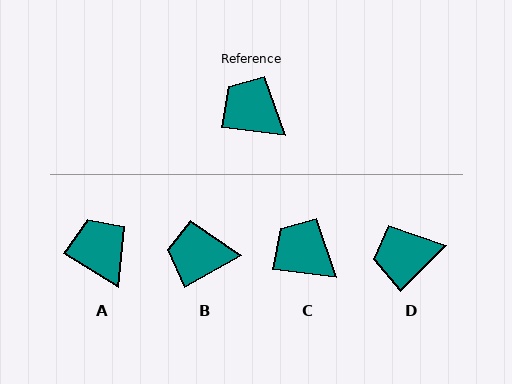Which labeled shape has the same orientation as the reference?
C.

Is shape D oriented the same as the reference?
No, it is off by about 51 degrees.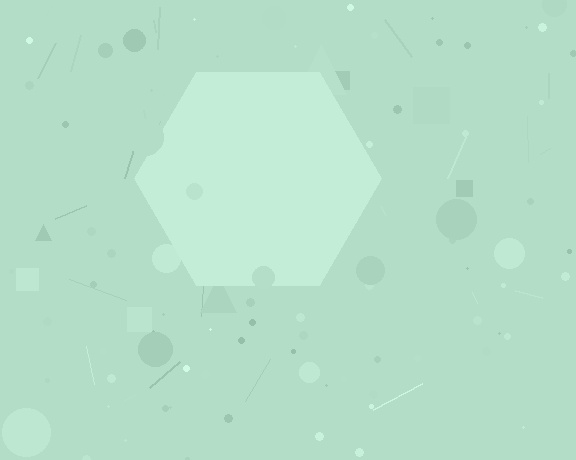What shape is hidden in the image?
A hexagon is hidden in the image.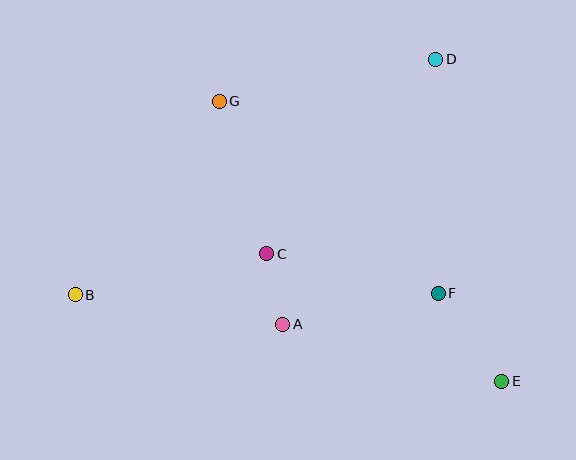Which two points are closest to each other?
Points A and C are closest to each other.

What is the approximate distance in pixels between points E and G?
The distance between E and G is approximately 397 pixels.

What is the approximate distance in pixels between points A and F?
The distance between A and F is approximately 158 pixels.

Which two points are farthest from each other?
Points B and E are farthest from each other.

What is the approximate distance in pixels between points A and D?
The distance between A and D is approximately 306 pixels.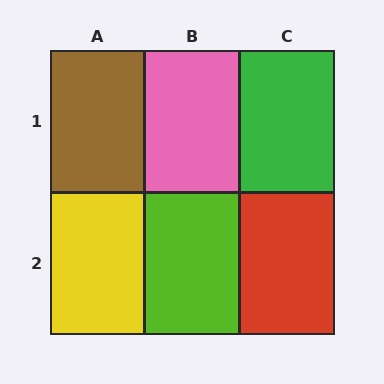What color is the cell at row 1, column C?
Green.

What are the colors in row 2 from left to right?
Yellow, lime, red.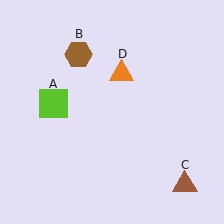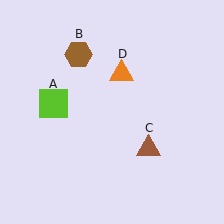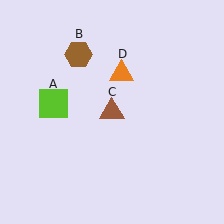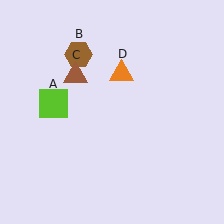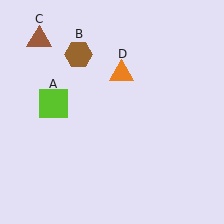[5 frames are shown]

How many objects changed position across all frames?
1 object changed position: brown triangle (object C).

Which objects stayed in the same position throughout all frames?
Lime square (object A) and brown hexagon (object B) and orange triangle (object D) remained stationary.